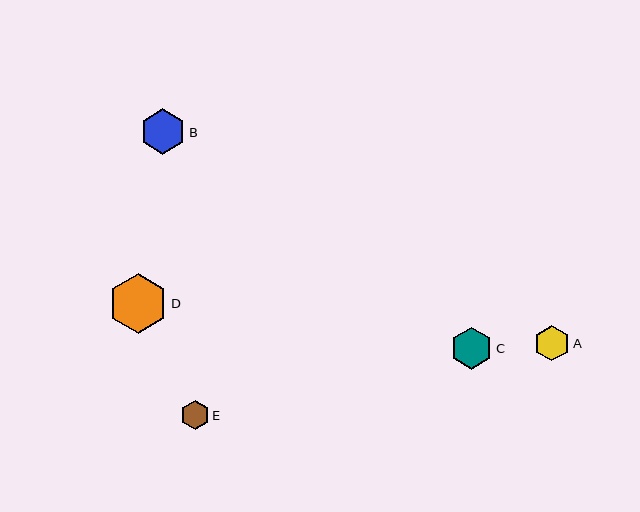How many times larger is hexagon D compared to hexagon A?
Hexagon D is approximately 1.7 times the size of hexagon A.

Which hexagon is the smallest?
Hexagon E is the smallest with a size of approximately 29 pixels.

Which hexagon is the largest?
Hexagon D is the largest with a size of approximately 59 pixels.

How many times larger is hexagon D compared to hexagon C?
Hexagon D is approximately 1.4 times the size of hexagon C.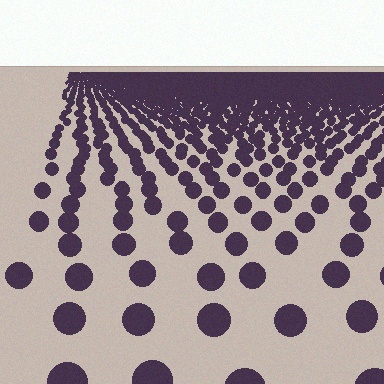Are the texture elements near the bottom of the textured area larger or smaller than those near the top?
Larger. Near the bottom, elements are closer to the viewer and appear at a bigger on-screen size.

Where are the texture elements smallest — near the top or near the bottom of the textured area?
Near the top.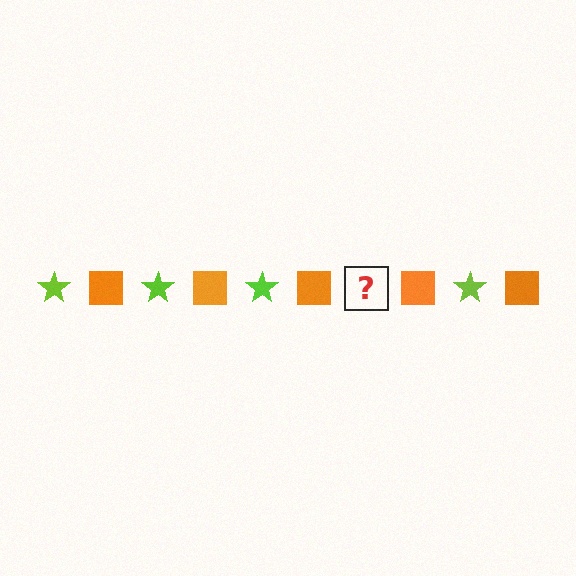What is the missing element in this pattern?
The missing element is a lime star.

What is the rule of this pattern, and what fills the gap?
The rule is that the pattern alternates between lime star and orange square. The gap should be filled with a lime star.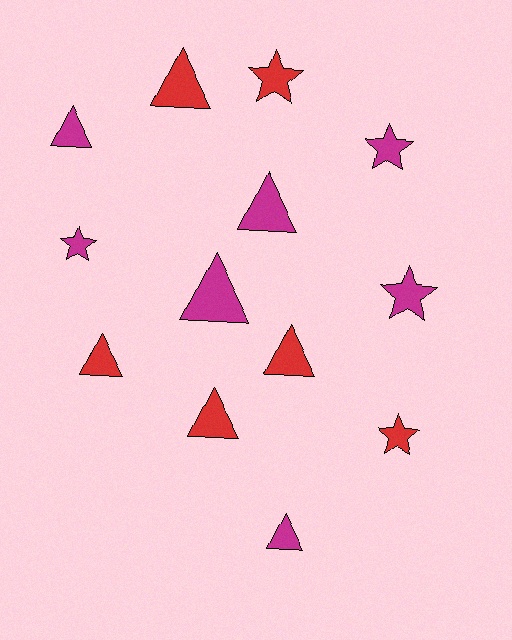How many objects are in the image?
There are 13 objects.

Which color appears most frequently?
Magenta, with 7 objects.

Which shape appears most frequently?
Triangle, with 8 objects.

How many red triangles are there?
There are 4 red triangles.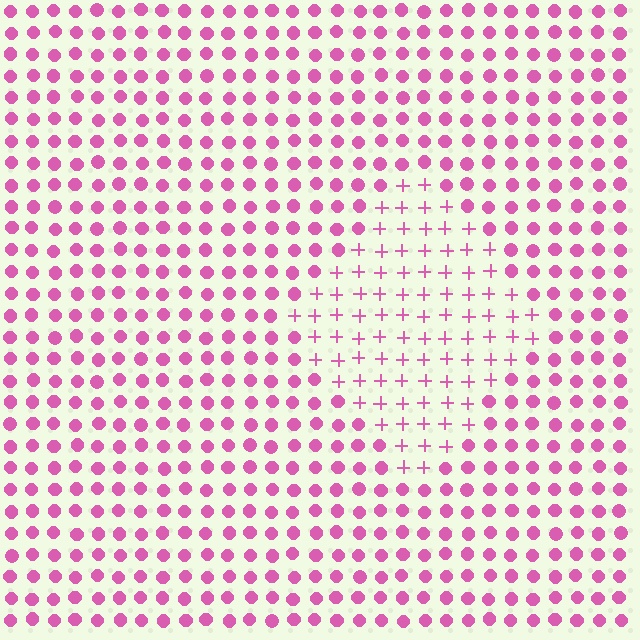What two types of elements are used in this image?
The image uses plus signs inside the diamond region and circles outside it.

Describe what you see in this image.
The image is filled with small pink elements arranged in a uniform grid. A diamond-shaped region contains plus signs, while the surrounding area contains circles. The boundary is defined purely by the change in element shape.